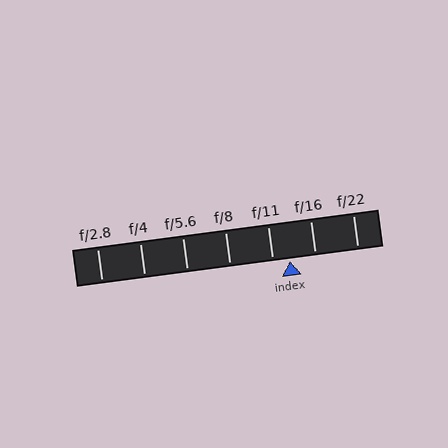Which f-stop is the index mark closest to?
The index mark is closest to f/11.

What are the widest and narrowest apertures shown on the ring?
The widest aperture shown is f/2.8 and the narrowest is f/22.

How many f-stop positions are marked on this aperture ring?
There are 7 f-stop positions marked.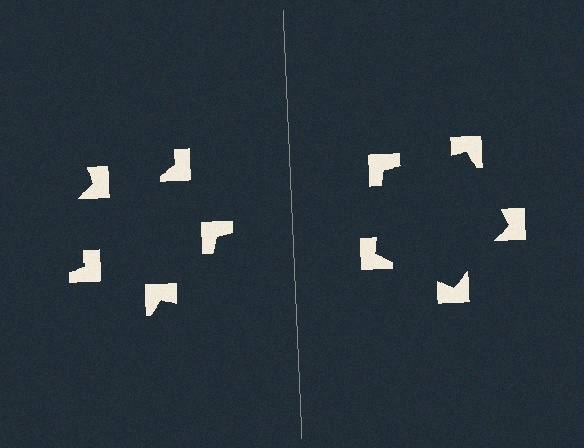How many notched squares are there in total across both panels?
10 — 5 on each side.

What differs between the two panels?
The notched squares are positioned identically on both sides; only the wedge orientations differ. On the right they align to a pentagon; on the left they are misaligned.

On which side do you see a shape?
An illusory pentagon appears on the right side. On the left side the wedge cuts are rotated, so no coherent shape forms.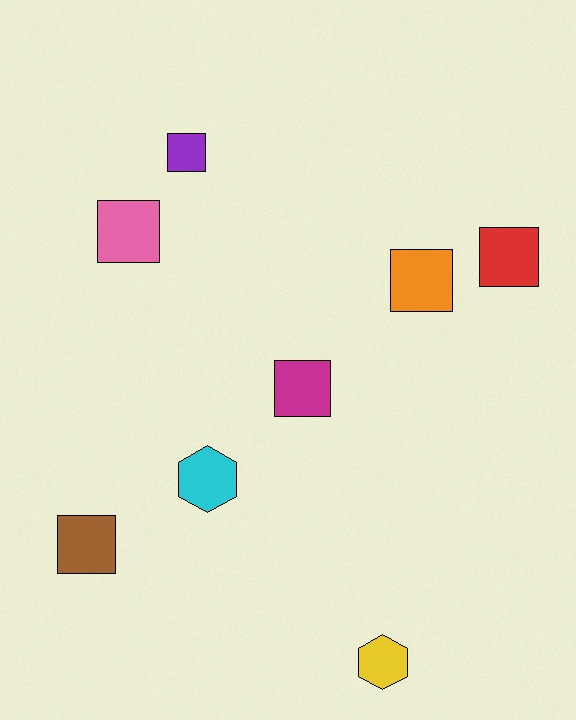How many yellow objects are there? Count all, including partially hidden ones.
There is 1 yellow object.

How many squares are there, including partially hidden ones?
There are 6 squares.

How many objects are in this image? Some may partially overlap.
There are 8 objects.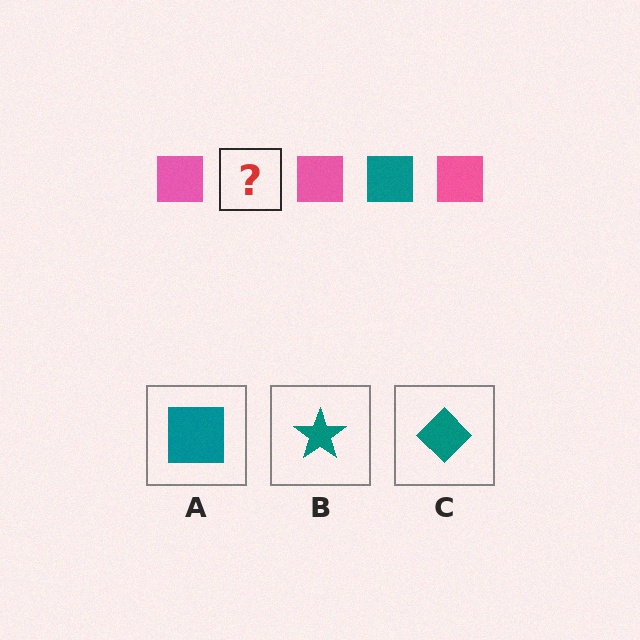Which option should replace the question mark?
Option A.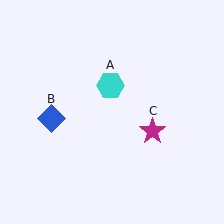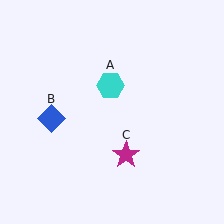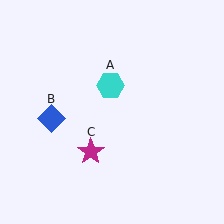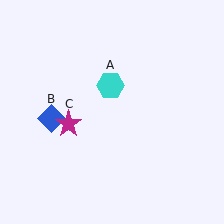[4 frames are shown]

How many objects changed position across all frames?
1 object changed position: magenta star (object C).